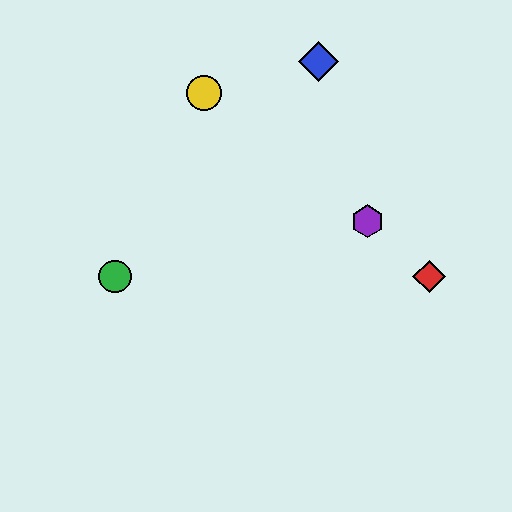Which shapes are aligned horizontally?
The red diamond, the green circle are aligned horizontally.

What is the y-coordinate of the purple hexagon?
The purple hexagon is at y≈221.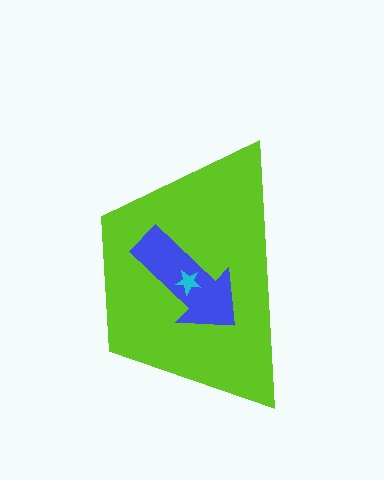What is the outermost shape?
The lime trapezoid.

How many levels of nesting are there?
3.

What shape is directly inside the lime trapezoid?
The blue arrow.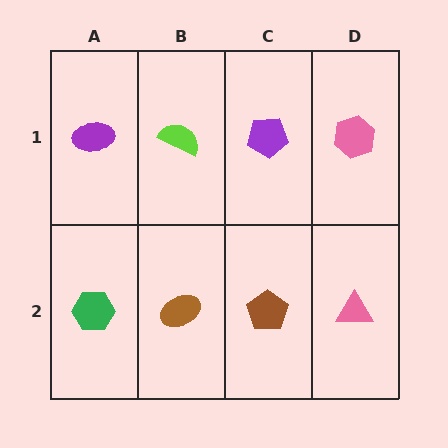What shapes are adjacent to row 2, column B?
A lime semicircle (row 1, column B), a green hexagon (row 2, column A), a brown pentagon (row 2, column C).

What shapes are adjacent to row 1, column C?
A brown pentagon (row 2, column C), a lime semicircle (row 1, column B), a pink hexagon (row 1, column D).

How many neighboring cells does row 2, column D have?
2.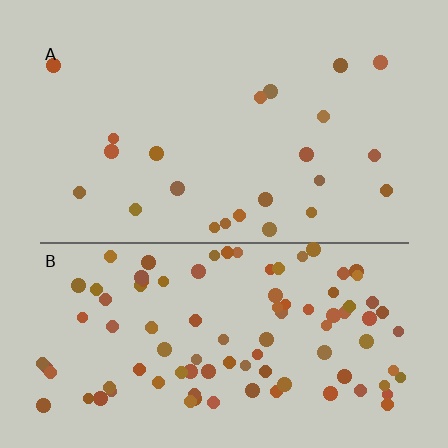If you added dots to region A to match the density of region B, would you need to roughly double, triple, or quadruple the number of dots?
Approximately quadruple.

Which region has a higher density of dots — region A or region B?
B (the bottom).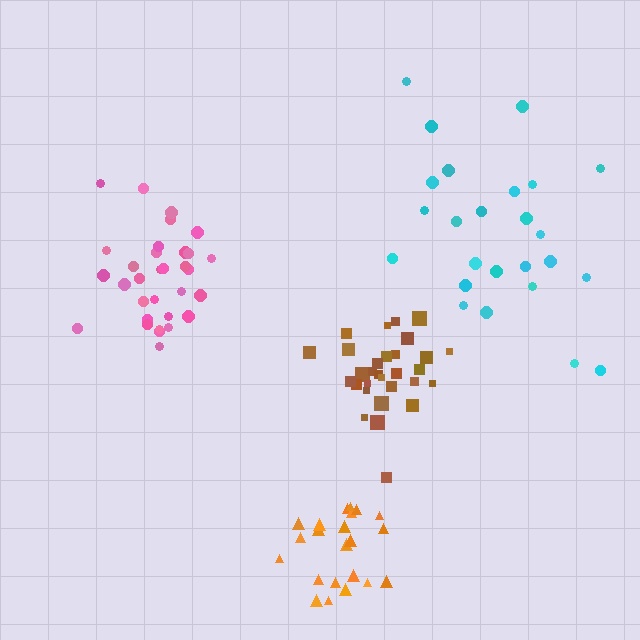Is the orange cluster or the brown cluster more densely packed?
Brown.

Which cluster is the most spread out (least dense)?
Cyan.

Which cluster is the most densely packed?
Brown.